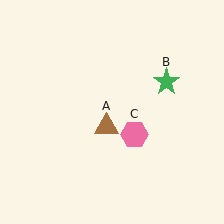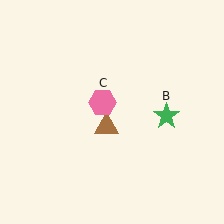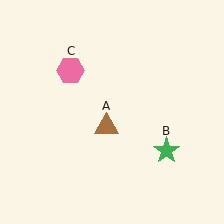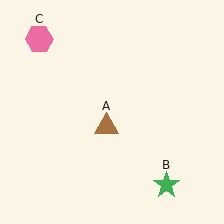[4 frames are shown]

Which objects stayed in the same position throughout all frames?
Brown triangle (object A) remained stationary.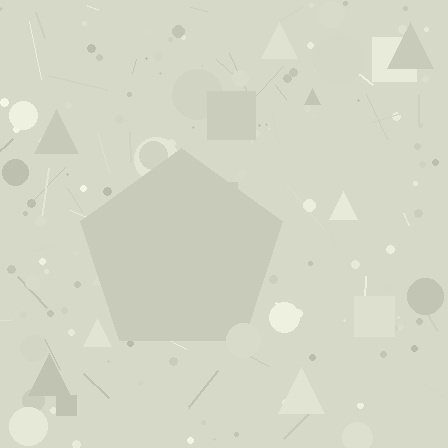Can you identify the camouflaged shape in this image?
The camouflaged shape is a pentagon.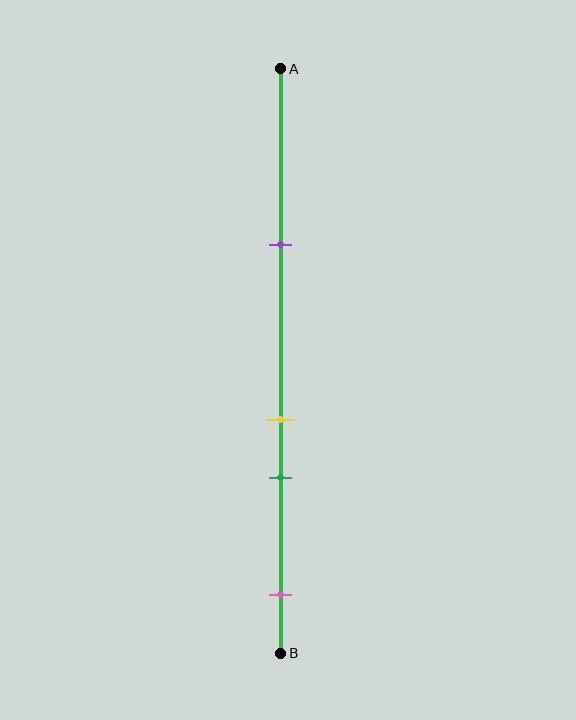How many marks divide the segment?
There are 4 marks dividing the segment.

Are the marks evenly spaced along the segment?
No, the marks are not evenly spaced.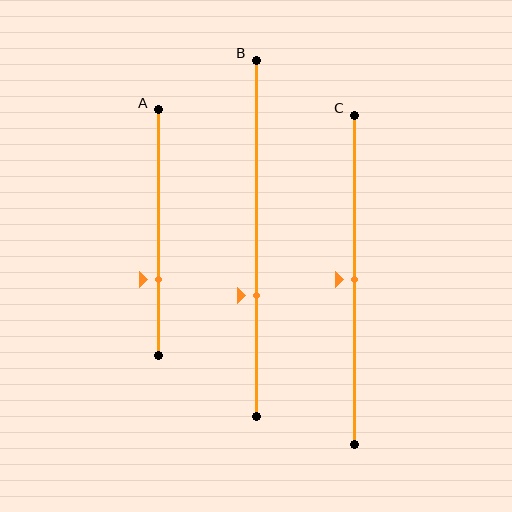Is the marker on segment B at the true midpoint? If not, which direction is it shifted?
No, the marker on segment B is shifted downward by about 16% of the segment length.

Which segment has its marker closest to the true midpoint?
Segment C has its marker closest to the true midpoint.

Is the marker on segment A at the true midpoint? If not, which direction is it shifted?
No, the marker on segment A is shifted downward by about 19% of the segment length.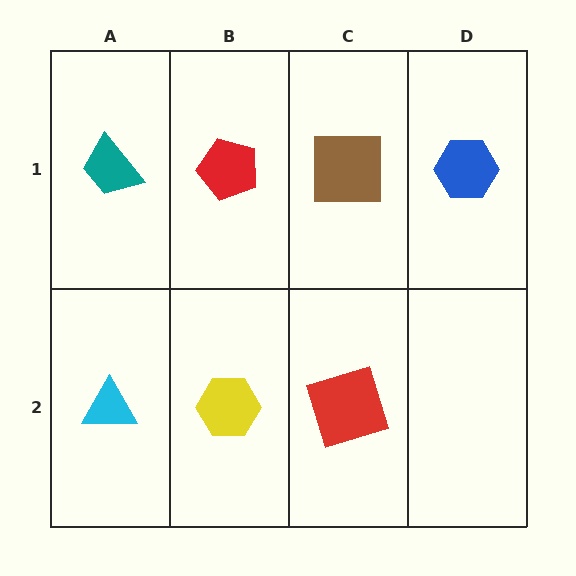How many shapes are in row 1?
4 shapes.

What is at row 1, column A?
A teal trapezoid.